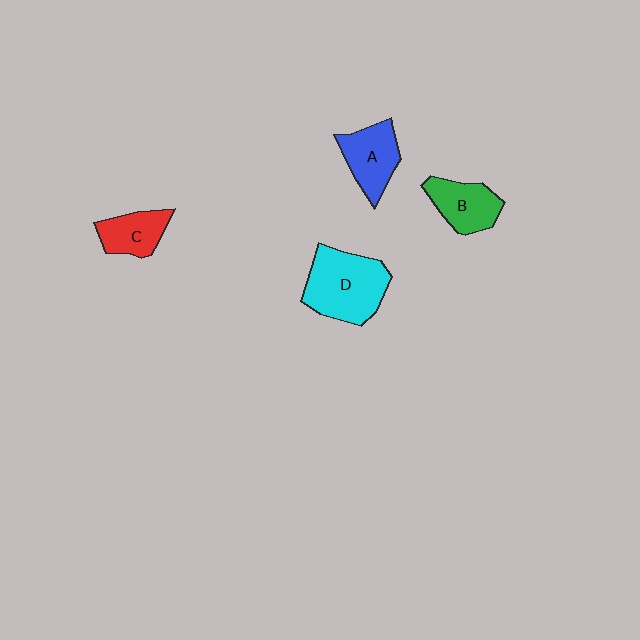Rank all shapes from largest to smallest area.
From largest to smallest: D (cyan), A (blue), B (green), C (red).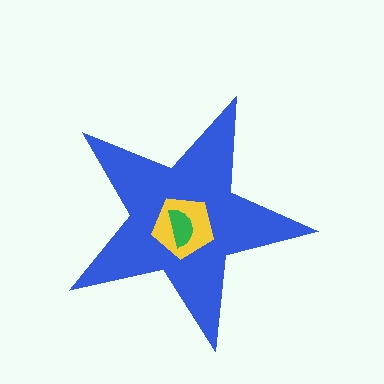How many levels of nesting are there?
3.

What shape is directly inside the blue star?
The yellow pentagon.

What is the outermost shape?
The blue star.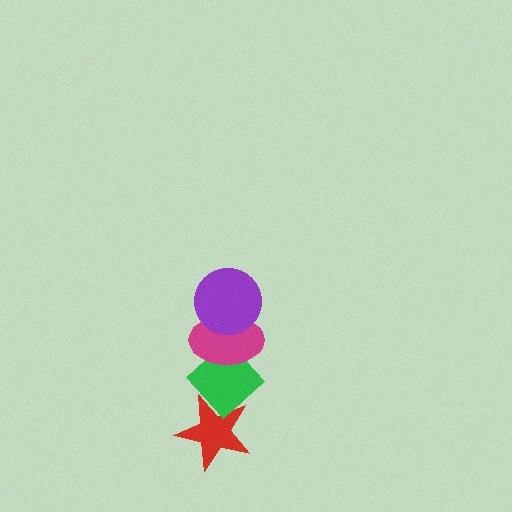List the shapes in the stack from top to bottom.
From top to bottom: the purple circle, the magenta ellipse, the green diamond, the red star.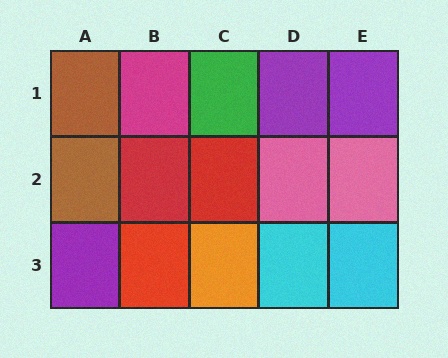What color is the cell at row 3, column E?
Cyan.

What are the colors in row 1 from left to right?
Brown, magenta, green, purple, purple.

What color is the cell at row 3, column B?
Red.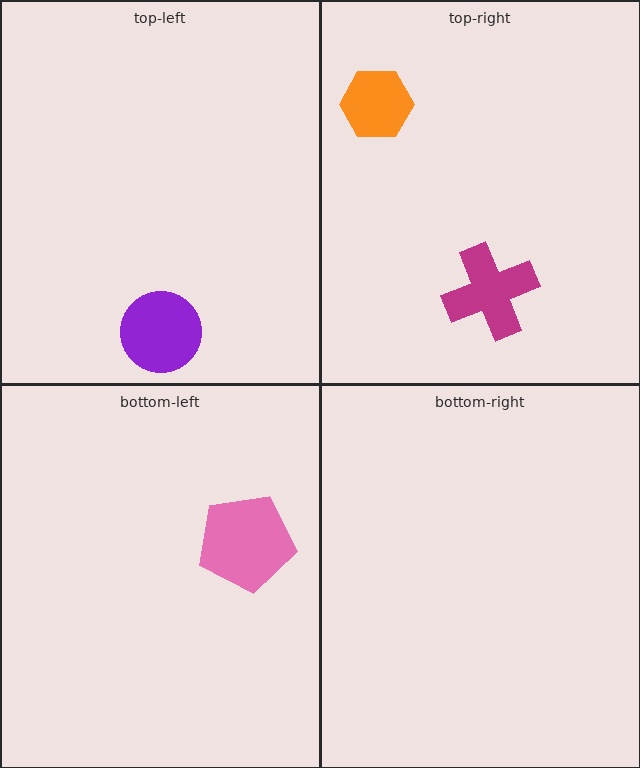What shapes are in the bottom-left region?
The pink pentagon.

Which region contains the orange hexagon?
The top-right region.